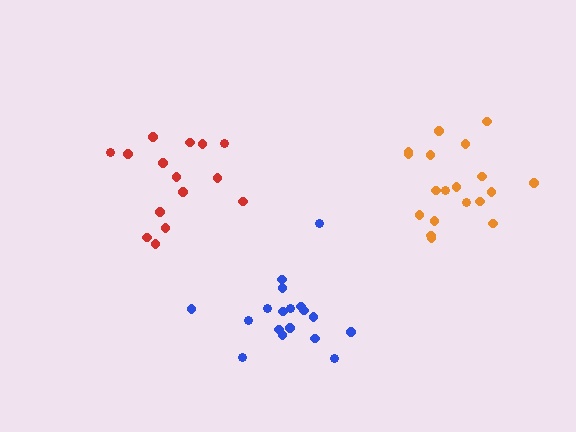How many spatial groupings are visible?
There are 3 spatial groupings.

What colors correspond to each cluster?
The clusters are colored: blue, red, orange.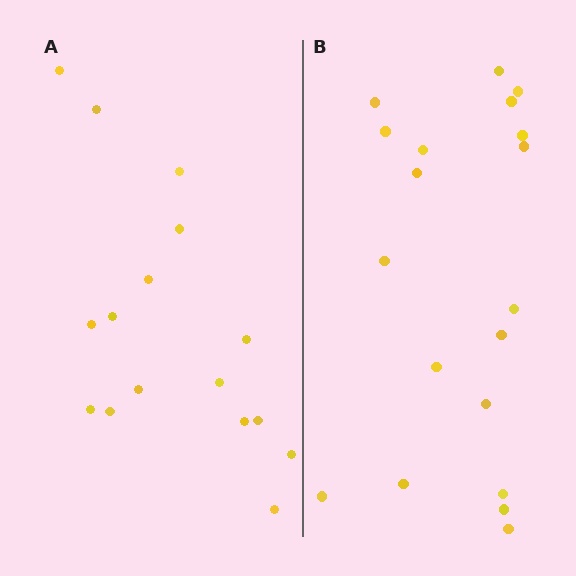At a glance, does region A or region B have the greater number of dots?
Region B (the right region) has more dots.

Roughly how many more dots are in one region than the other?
Region B has just a few more — roughly 2 or 3 more dots than region A.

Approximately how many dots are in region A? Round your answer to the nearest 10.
About 20 dots. (The exact count is 16, which rounds to 20.)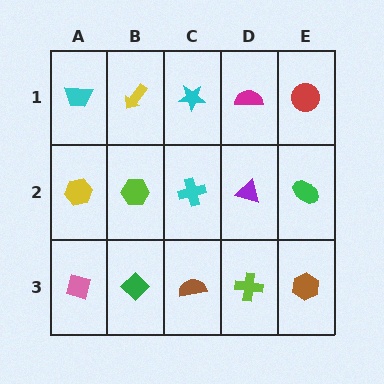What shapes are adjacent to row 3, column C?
A cyan cross (row 2, column C), a green diamond (row 3, column B), a lime cross (row 3, column D).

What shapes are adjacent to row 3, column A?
A yellow hexagon (row 2, column A), a green diamond (row 3, column B).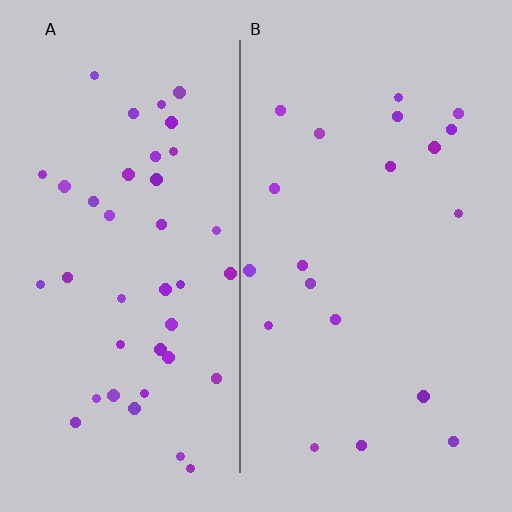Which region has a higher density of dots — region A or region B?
A (the left).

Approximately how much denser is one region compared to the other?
Approximately 2.0× — region A over region B.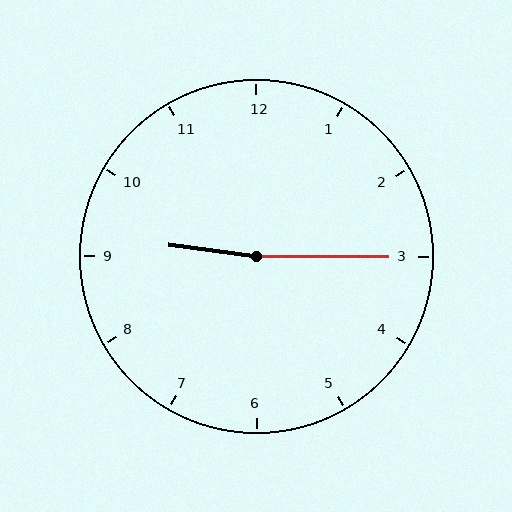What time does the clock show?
9:15.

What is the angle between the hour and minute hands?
Approximately 172 degrees.